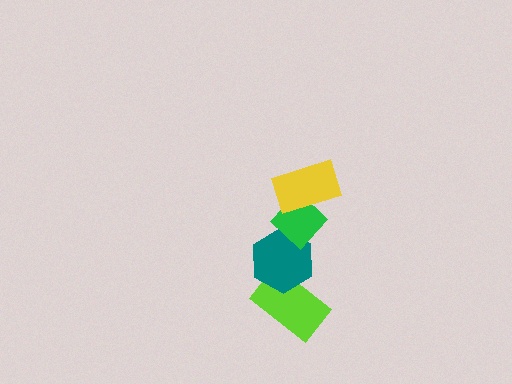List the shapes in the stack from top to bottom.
From top to bottom: the yellow rectangle, the green diamond, the teal hexagon, the lime rectangle.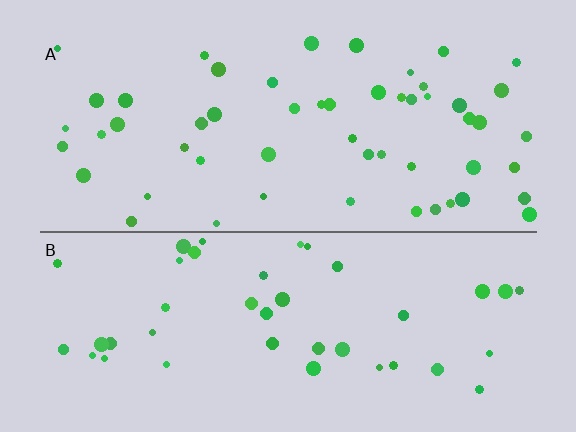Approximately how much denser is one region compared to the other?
Approximately 1.3× — region A over region B.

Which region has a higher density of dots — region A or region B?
A (the top).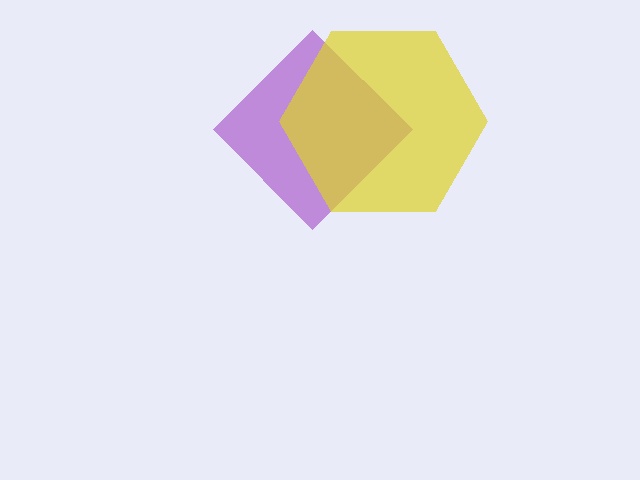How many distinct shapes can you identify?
There are 2 distinct shapes: a purple diamond, a yellow hexagon.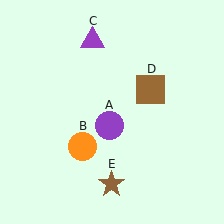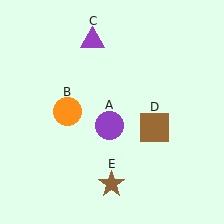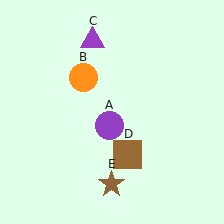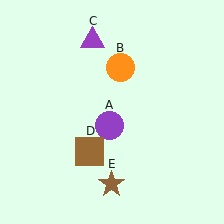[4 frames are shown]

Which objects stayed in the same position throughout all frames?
Purple circle (object A) and purple triangle (object C) and brown star (object E) remained stationary.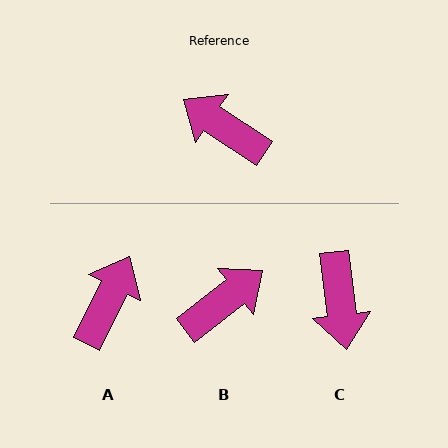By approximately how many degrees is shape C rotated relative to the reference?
Approximately 131 degrees counter-clockwise.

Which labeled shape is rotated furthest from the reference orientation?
C, about 131 degrees away.